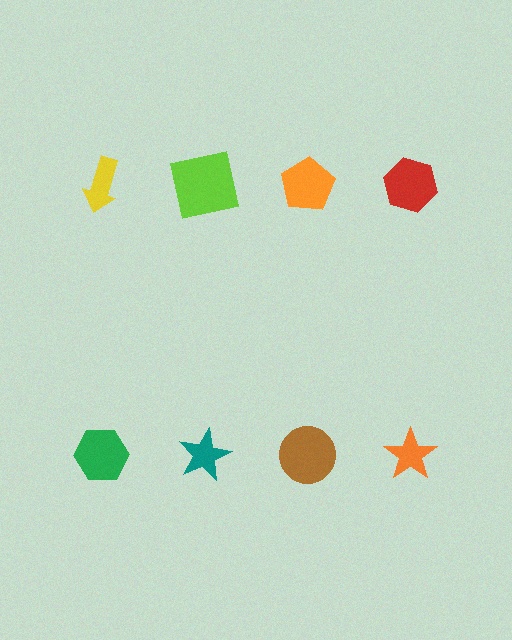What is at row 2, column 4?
An orange star.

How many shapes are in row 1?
4 shapes.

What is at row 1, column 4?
A red hexagon.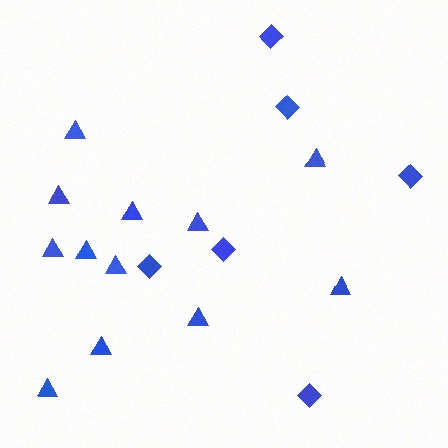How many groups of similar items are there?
There are 2 groups: one group of diamonds (6) and one group of triangles (12).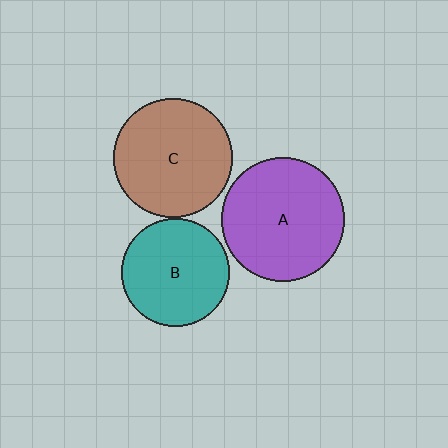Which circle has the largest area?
Circle A (purple).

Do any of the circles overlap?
No, none of the circles overlap.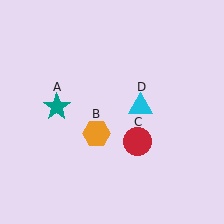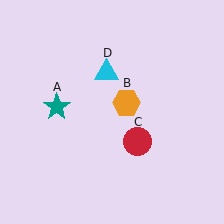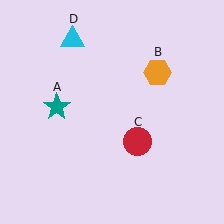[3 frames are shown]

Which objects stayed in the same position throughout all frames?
Teal star (object A) and red circle (object C) remained stationary.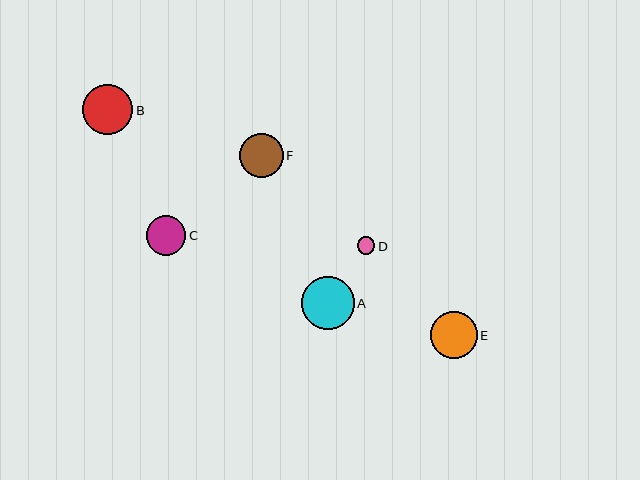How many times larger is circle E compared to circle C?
Circle E is approximately 1.2 times the size of circle C.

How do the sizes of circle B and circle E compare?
Circle B and circle E are approximately the same size.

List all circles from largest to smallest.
From largest to smallest: A, B, E, F, C, D.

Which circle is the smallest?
Circle D is the smallest with a size of approximately 18 pixels.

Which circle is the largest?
Circle A is the largest with a size of approximately 53 pixels.